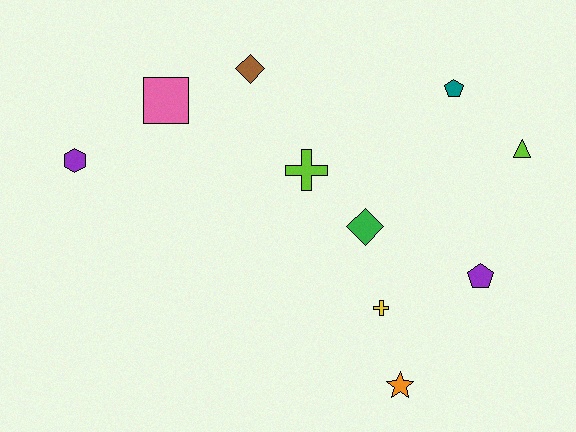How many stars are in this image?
There is 1 star.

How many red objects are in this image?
There are no red objects.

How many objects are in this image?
There are 10 objects.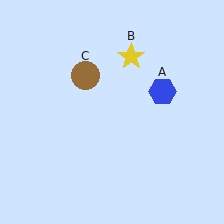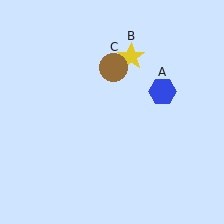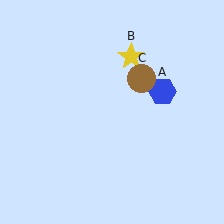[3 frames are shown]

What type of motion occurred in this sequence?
The brown circle (object C) rotated clockwise around the center of the scene.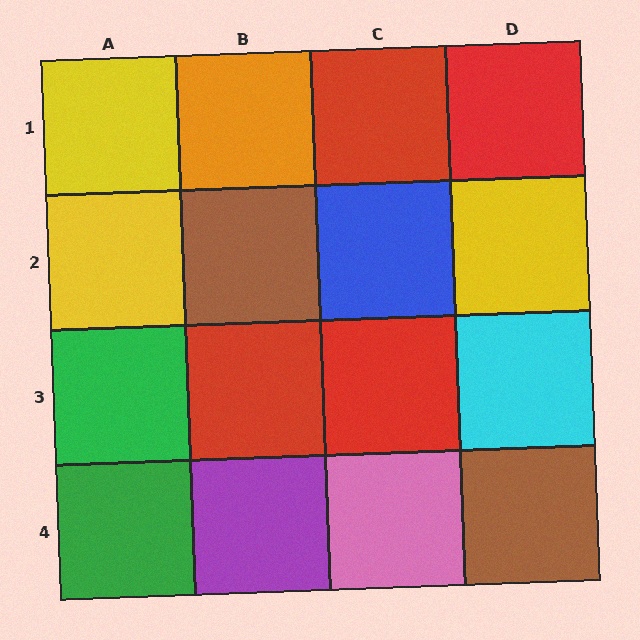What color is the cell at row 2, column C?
Blue.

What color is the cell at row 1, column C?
Red.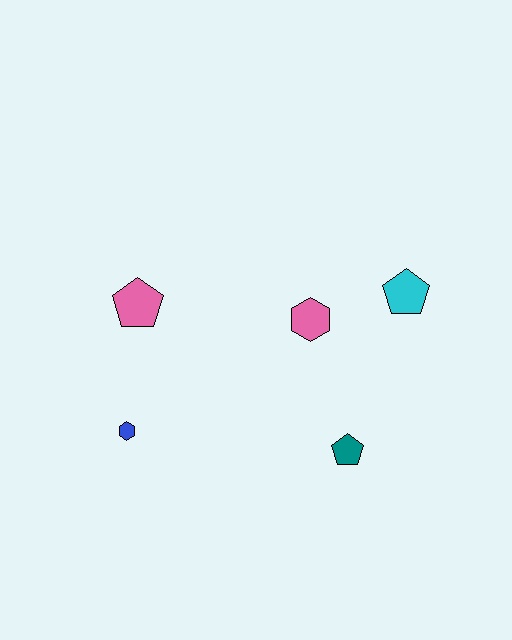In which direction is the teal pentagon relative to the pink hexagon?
The teal pentagon is below the pink hexagon.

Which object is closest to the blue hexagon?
The pink pentagon is closest to the blue hexagon.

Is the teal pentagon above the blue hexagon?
No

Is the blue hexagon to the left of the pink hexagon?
Yes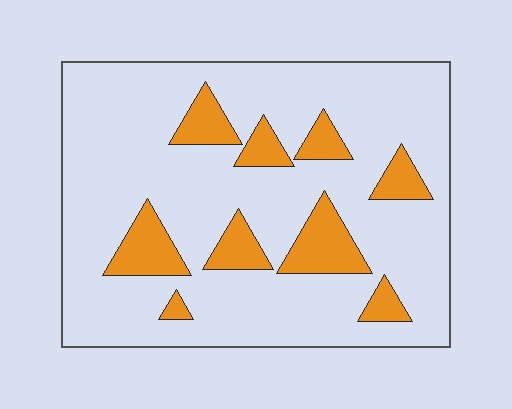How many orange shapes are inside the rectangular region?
9.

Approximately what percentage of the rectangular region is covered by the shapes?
Approximately 15%.